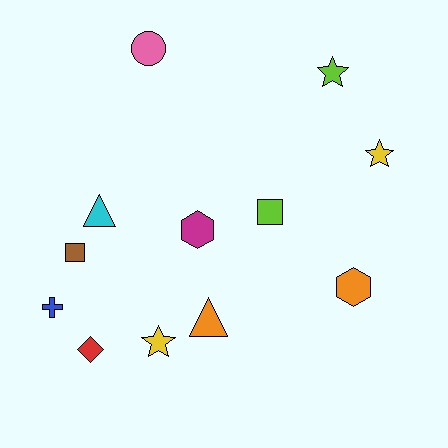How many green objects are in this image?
There are no green objects.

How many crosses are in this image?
There is 1 cross.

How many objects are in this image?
There are 12 objects.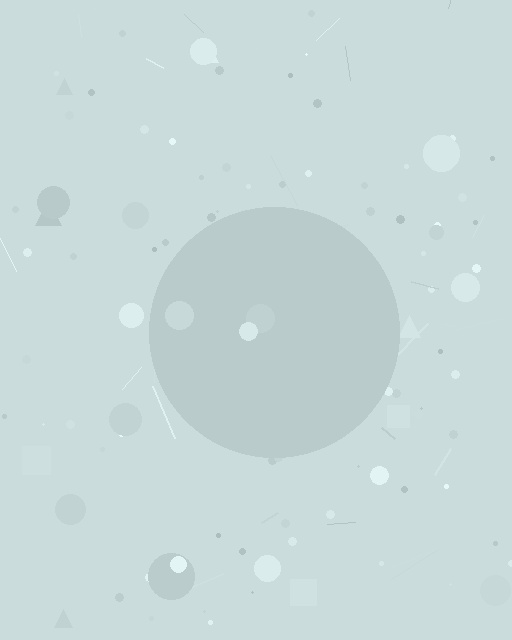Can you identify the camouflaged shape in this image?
The camouflaged shape is a circle.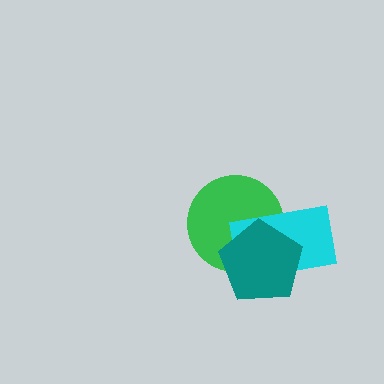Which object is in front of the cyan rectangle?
The teal pentagon is in front of the cyan rectangle.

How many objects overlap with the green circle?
2 objects overlap with the green circle.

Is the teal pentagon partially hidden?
No, no other shape covers it.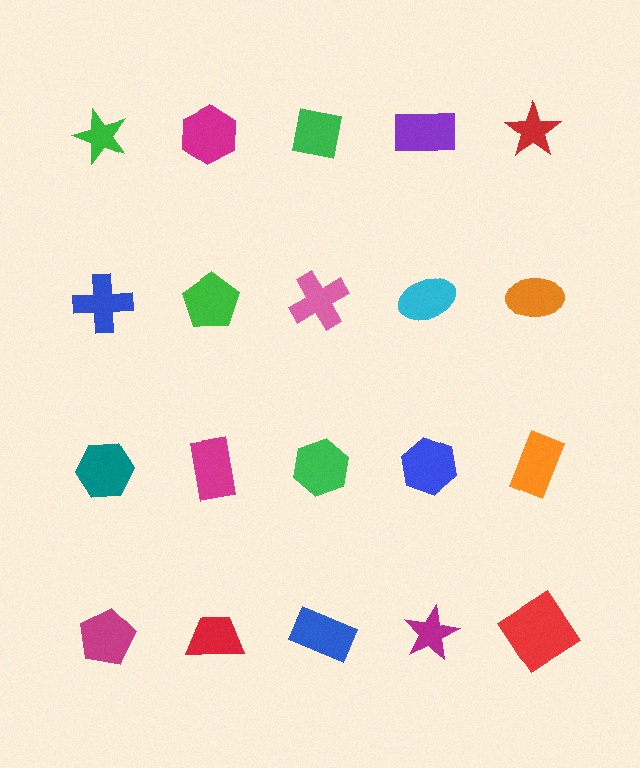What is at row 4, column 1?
A magenta pentagon.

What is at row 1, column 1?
A green star.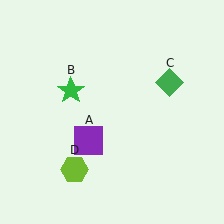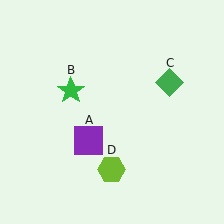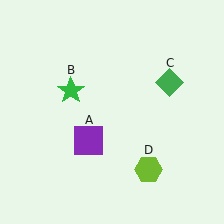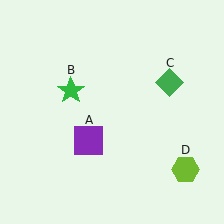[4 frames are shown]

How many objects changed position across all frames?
1 object changed position: lime hexagon (object D).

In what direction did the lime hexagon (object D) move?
The lime hexagon (object D) moved right.